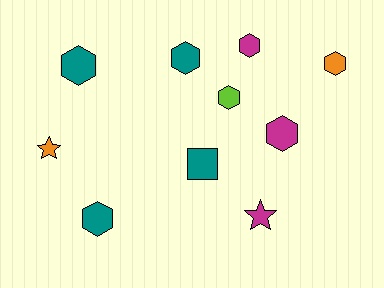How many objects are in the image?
There are 10 objects.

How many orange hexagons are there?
There is 1 orange hexagon.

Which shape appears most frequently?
Hexagon, with 7 objects.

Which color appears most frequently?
Teal, with 4 objects.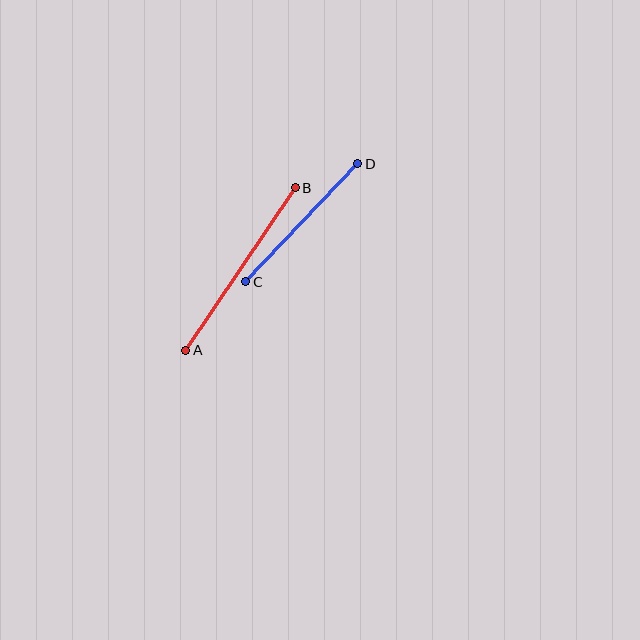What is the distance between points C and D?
The distance is approximately 163 pixels.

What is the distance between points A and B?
The distance is approximately 196 pixels.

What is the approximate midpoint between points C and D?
The midpoint is at approximately (302, 223) pixels.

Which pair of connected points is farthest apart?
Points A and B are farthest apart.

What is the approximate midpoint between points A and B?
The midpoint is at approximately (241, 269) pixels.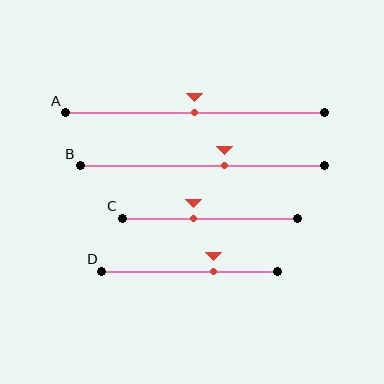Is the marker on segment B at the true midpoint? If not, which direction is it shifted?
No, the marker on segment B is shifted to the right by about 9% of the segment length.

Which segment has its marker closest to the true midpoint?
Segment A has its marker closest to the true midpoint.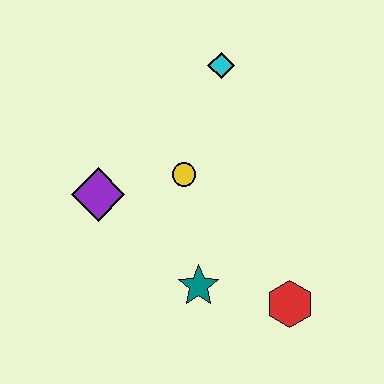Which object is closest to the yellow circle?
The purple diamond is closest to the yellow circle.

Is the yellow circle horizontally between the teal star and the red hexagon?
No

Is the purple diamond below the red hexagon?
No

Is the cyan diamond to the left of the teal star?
No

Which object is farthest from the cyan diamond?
The red hexagon is farthest from the cyan diamond.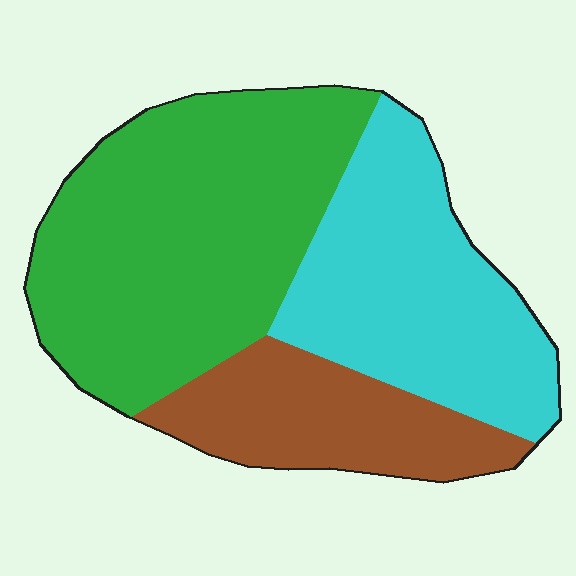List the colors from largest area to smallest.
From largest to smallest: green, cyan, brown.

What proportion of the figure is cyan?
Cyan takes up about one third (1/3) of the figure.